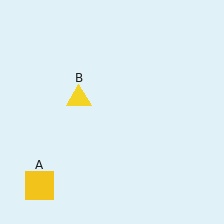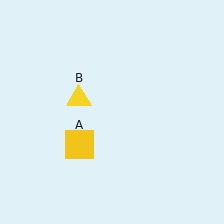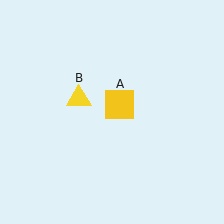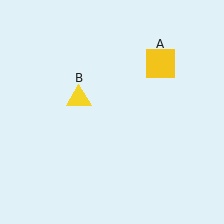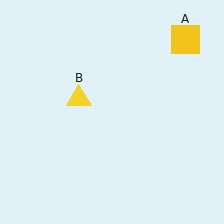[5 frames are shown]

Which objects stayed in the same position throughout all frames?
Yellow triangle (object B) remained stationary.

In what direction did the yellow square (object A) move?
The yellow square (object A) moved up and to the right.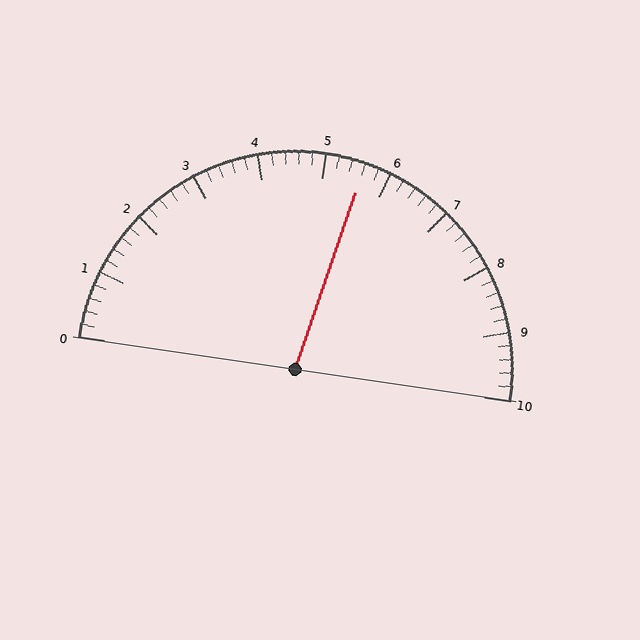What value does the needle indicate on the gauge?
The needle indicates approximately 5.6.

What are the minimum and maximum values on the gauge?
The gauge ranges from 0 to 10.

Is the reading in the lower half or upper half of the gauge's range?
The reading is in the upper half of the range (0 to 10).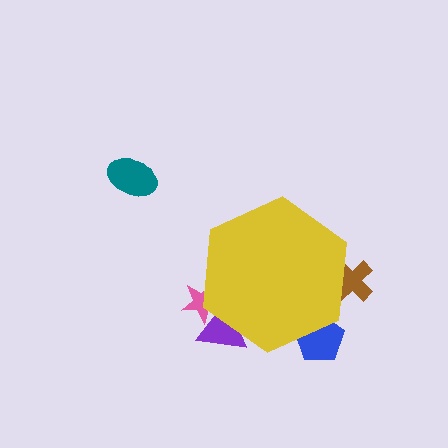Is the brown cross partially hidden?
Yes, the brown cross is partially hidden behind the yellow hexagon.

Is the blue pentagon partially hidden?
Yes, the blue pentagon is partially hidden behind the yellow hexagon.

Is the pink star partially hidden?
Yes, the pink star is partially hidden behind the yellow hexagon.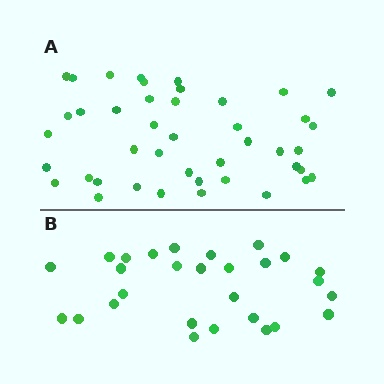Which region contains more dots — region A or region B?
Region A (the top region) has more dots.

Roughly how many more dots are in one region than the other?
Region A has approximately 15 more dots than region B.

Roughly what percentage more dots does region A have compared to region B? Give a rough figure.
About 55% more.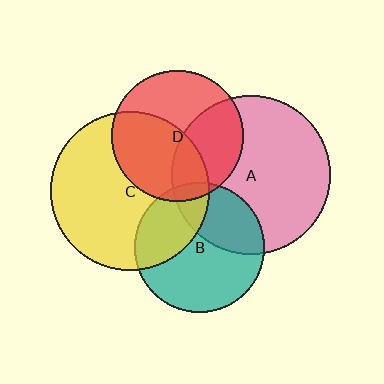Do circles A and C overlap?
Yes.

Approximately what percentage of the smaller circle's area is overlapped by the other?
Approximately 15%.